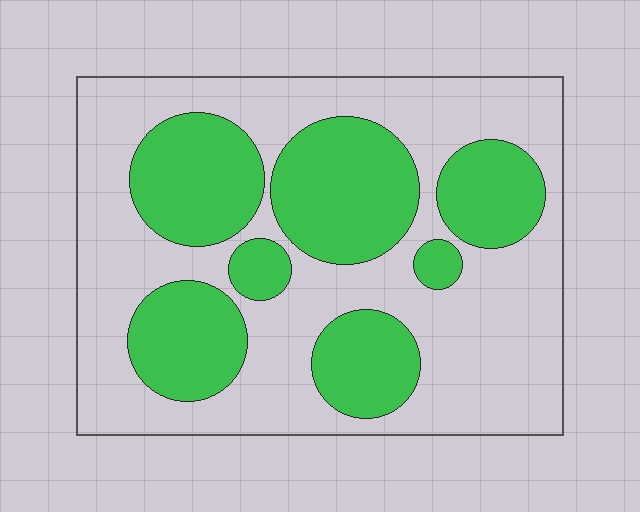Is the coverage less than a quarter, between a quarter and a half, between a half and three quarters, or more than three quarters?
Between a quarter and a half.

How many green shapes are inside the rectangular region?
7.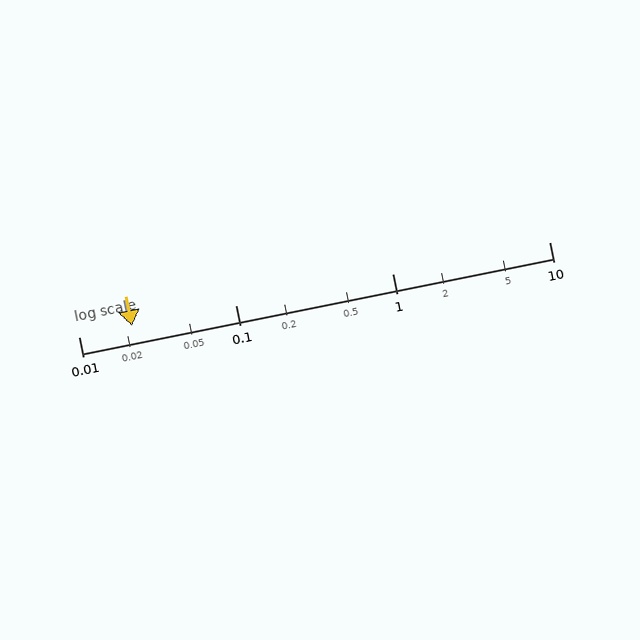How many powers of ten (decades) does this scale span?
The scale spans 3 decades, from 0.01 to 10.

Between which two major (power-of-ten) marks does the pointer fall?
The pointer is between 0.01 and 0.1.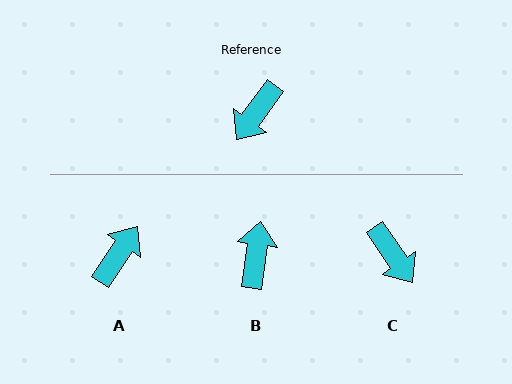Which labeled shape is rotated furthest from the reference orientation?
A, about 178 degrees away.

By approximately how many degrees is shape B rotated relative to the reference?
Approximately 151 degrees clockwise.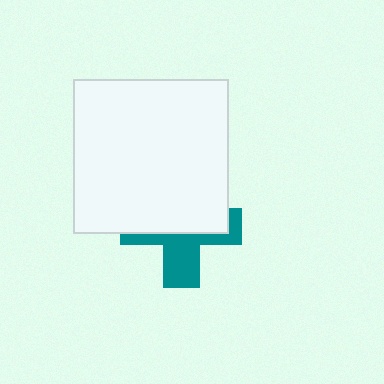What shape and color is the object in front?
The object in front is a white square.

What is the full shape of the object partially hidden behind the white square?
The partially hidden object is a teal cross.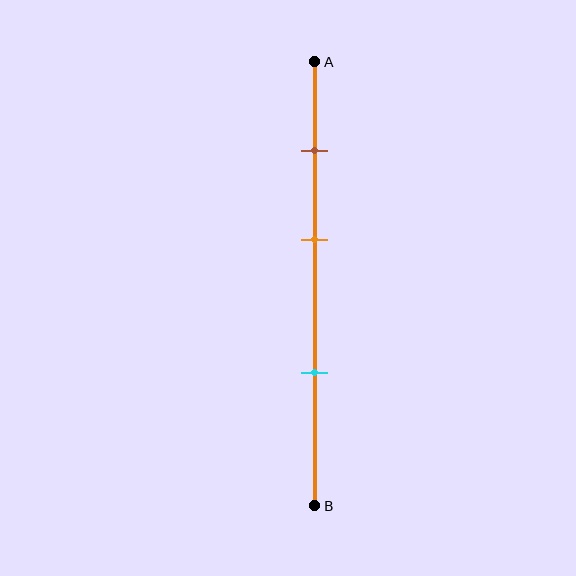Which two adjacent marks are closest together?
The brown and orange marks are the closest adjacent pair.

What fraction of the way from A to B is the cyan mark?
The cyan mark is approximately 70% (0.7) of the way from A to B.